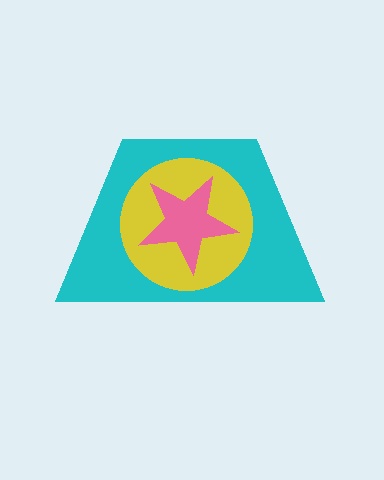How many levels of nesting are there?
3.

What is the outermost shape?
The cyan trapezoid.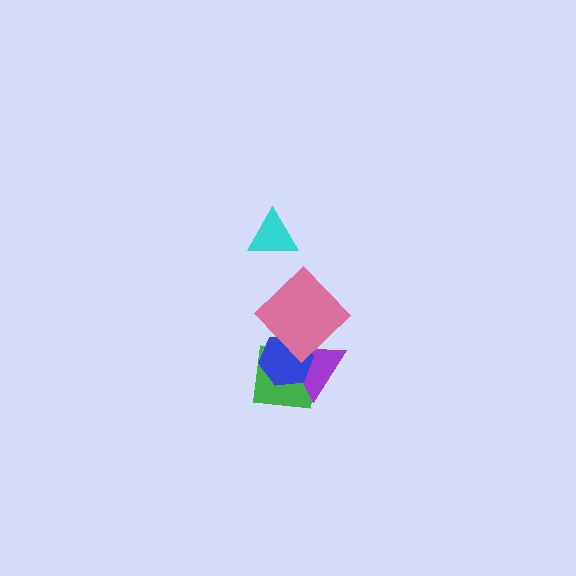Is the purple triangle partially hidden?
Yes, it is partially covered by another shape.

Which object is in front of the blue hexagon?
The pink diamond is in front of the blue hexagon.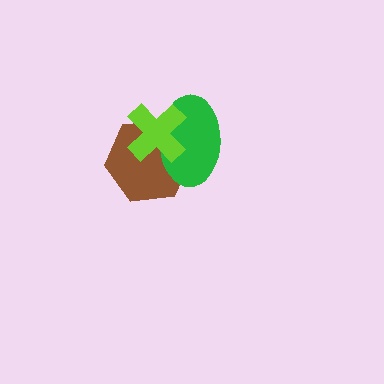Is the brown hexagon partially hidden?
Yes, it is partially covered by another shape.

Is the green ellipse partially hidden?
Yes, it is partially covered by another shape.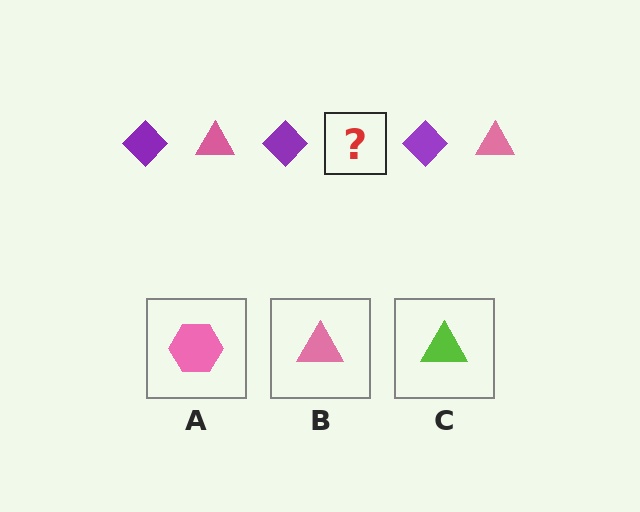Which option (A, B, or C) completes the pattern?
B.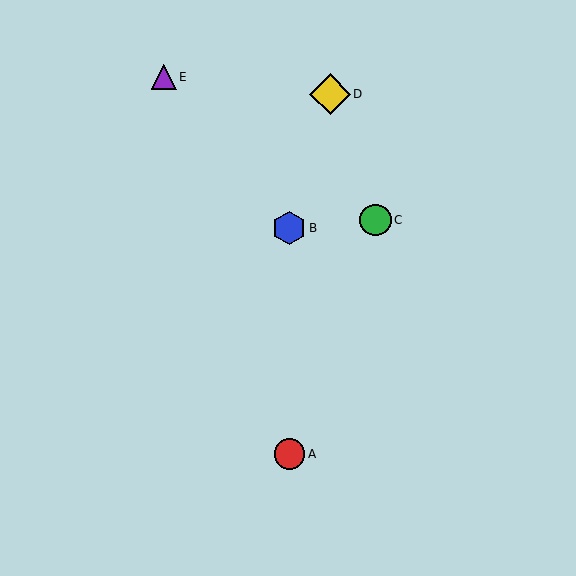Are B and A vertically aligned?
Yes, both are at x≈289.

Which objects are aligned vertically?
Objects A, B are aligned vertically.